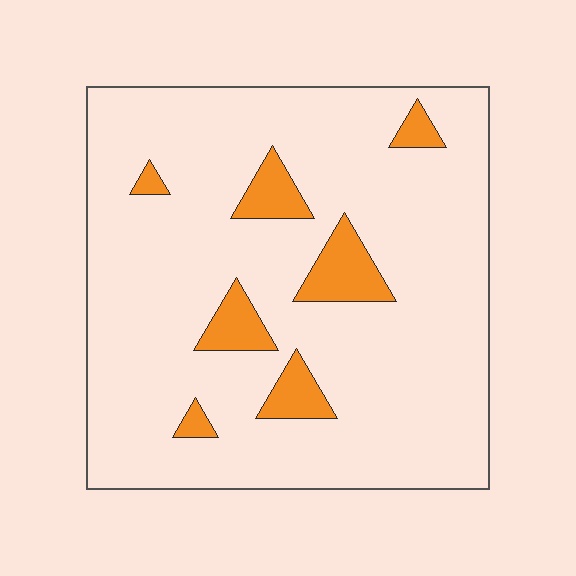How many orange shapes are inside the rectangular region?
7.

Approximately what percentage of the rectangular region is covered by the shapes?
Approximately 10%.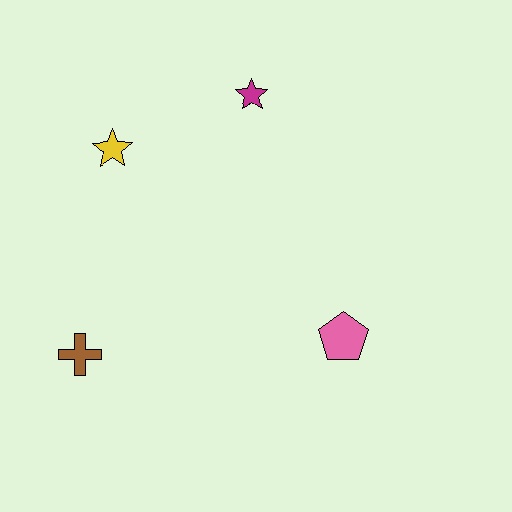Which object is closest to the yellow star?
The magenta star is closest to the yellow star.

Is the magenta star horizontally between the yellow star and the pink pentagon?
Yes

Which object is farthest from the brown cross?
The magenta star is farthest from the brown cross.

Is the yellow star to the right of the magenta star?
No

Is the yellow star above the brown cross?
Yes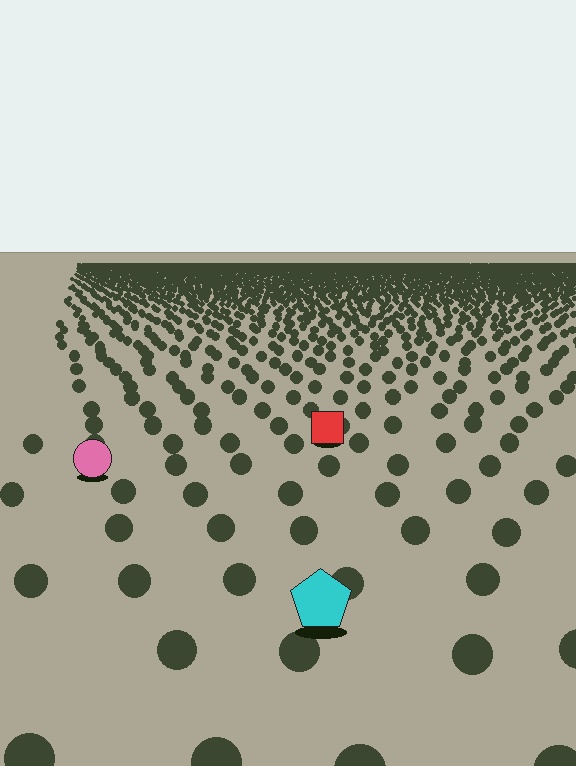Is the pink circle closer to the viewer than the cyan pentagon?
No. The cyan pentagon is closer — you can tell from the texture gradient: the ground texture is coarser near it.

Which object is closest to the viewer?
The cyan pentagon is closest. The texture marks near it are larger and more spread out.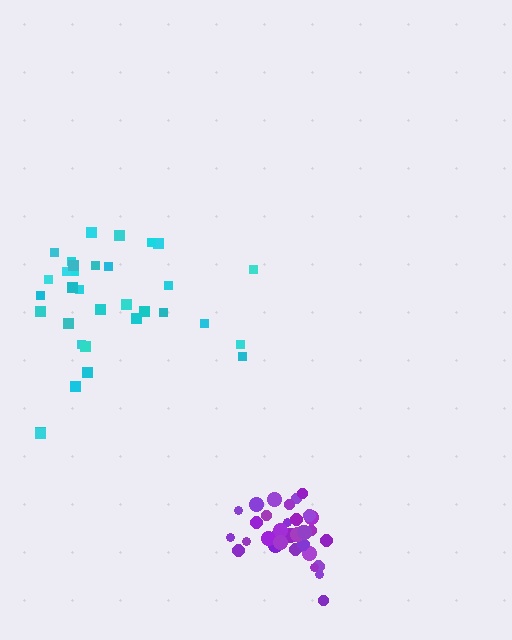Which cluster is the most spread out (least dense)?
Cyan.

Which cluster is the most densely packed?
Purple.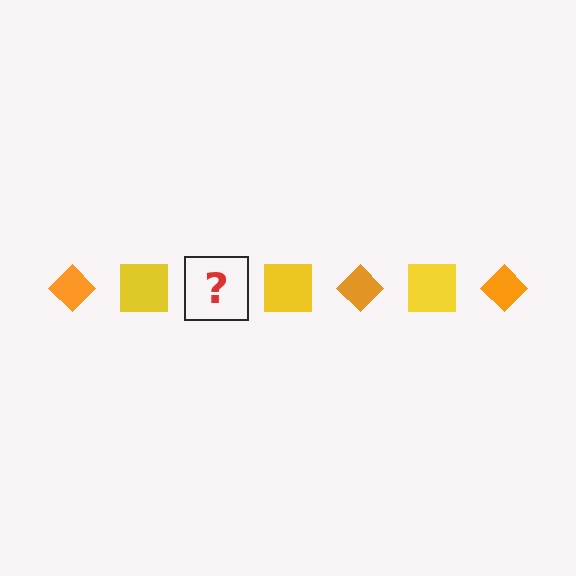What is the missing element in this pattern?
The missing element is an orange diamond.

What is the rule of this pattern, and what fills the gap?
The rule is that the pattern alternates between orange diamond and yellow square. The gap should be filled with an orange diamond.